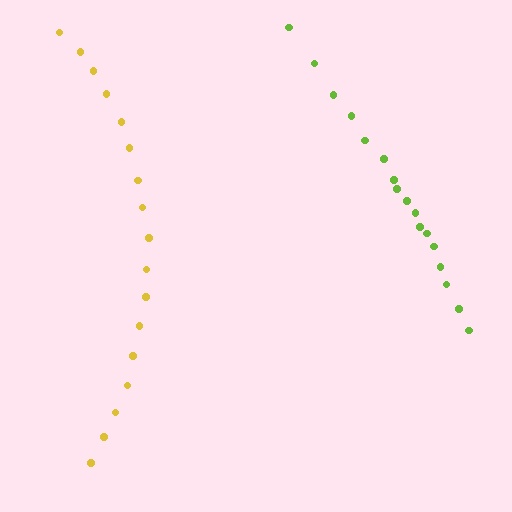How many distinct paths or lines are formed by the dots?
There are 2 distinct paths.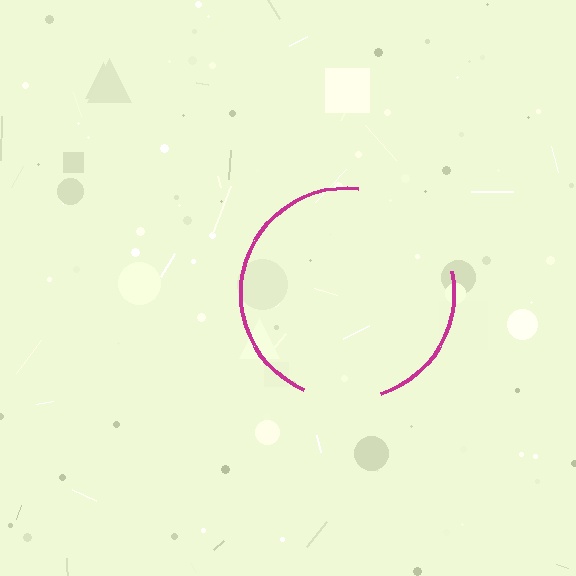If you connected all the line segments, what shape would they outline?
They would outline a circle.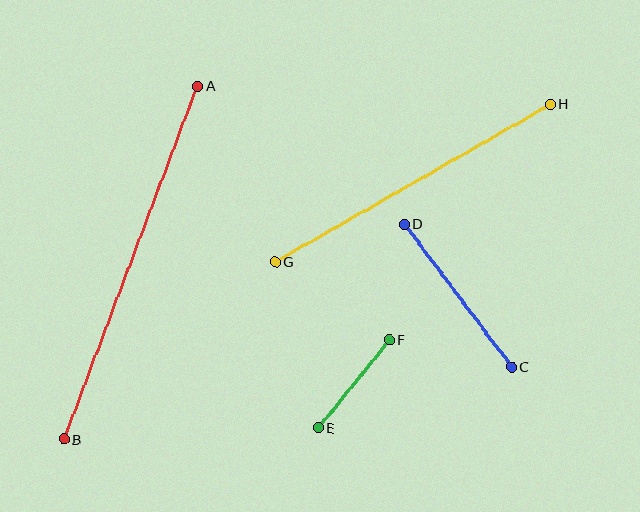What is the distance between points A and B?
The distance is approximately 377 pixels.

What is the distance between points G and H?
The distance is approximately 318 pixels.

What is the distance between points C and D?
The distance is approximately 179 pixels.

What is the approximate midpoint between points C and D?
The midpoint is at approximately (458, 295) pixels.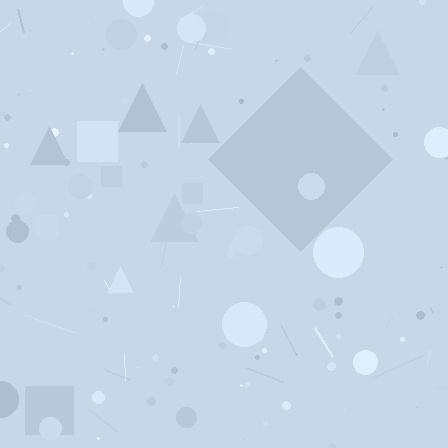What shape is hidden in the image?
A diamond is hidden in the image.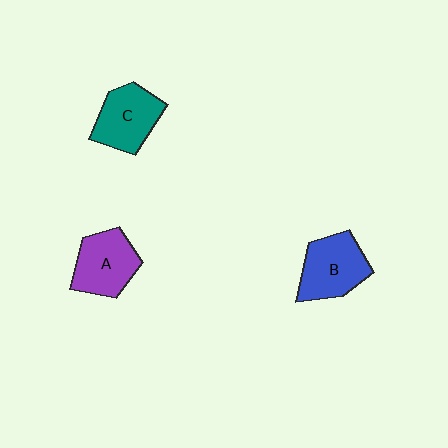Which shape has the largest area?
Shape B (blue).